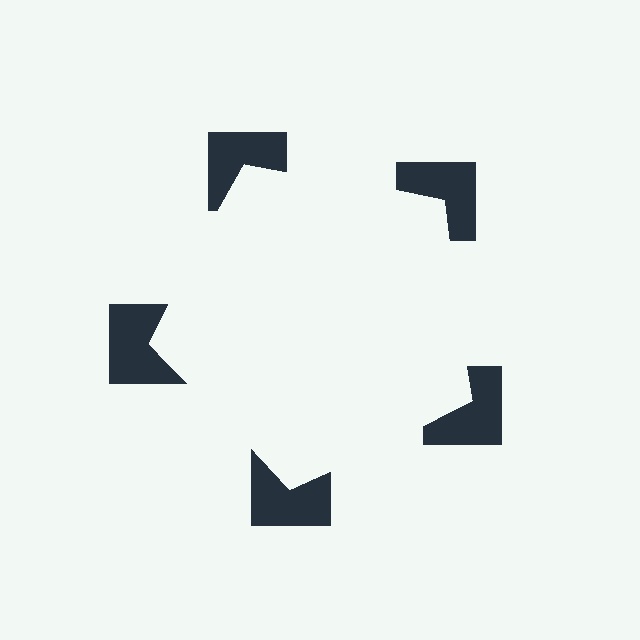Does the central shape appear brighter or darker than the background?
It typically appears slightly brighter than the background, even though no actual brightness change is drawn.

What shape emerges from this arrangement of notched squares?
An illusory pentagon — its edges are inferred from the aligned wedge cuts in the notched squares, not physically drawn.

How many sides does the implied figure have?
5 sides.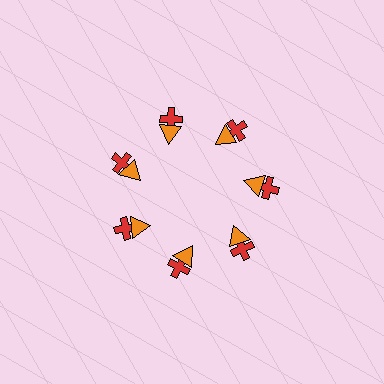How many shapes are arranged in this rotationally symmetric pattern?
There are 14 shapes, arranged in 7 groups of 2.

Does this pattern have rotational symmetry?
Yes, this pattern has 7-fold rotational symmetry. It looks the same after rotating 51 degrees around the center.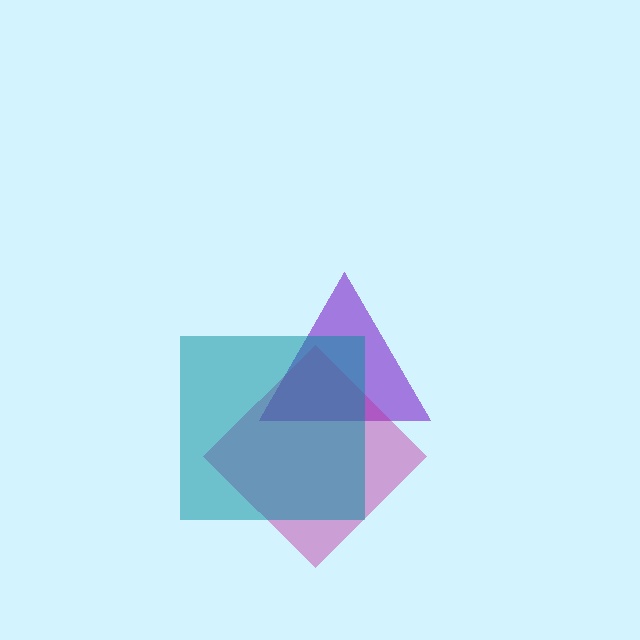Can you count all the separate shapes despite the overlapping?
Yes, there are 3 separate shapes.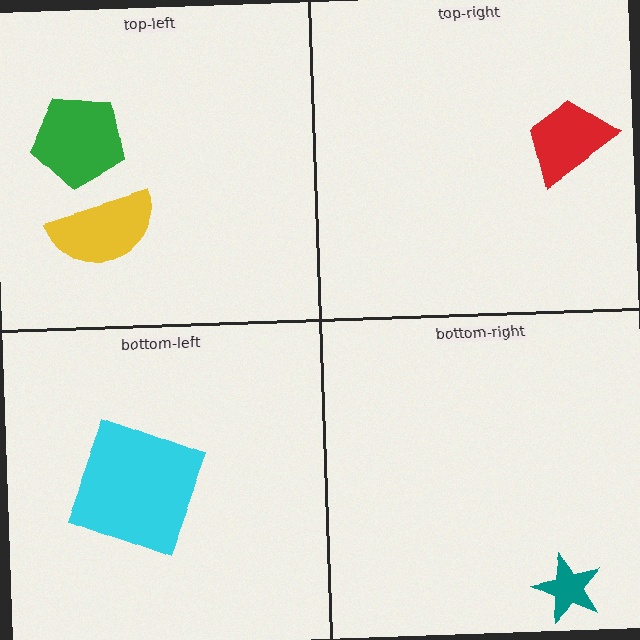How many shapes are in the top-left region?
2.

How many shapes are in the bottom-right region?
1.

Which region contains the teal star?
The bottom-right region.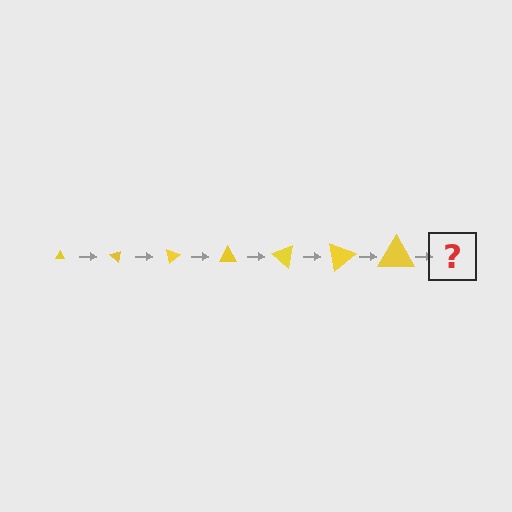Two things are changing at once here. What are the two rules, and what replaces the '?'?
The two rules are that the triangle grows larger each step and it rotates 40 degrees each step. The '?' should be a triangle, larger than the previous one and rotated 280 degrees from the start.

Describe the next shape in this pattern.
It should be a triangle, larger than the previous one and rotated 280 degrees from the start.